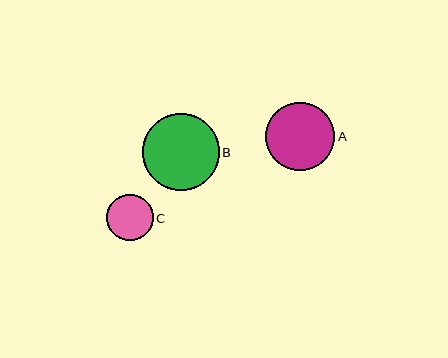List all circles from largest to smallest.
From largest to smallest: B, A, C.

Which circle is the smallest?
Circle C is the smallest with a size of approximately 47 pixels.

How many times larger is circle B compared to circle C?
Circle B is approximately 1.6 times the size of circle C.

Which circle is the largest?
Circle B is the largest with a size of approximately 77 pixels.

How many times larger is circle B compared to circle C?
Circle B is approximately 1.6 times the size of circle C.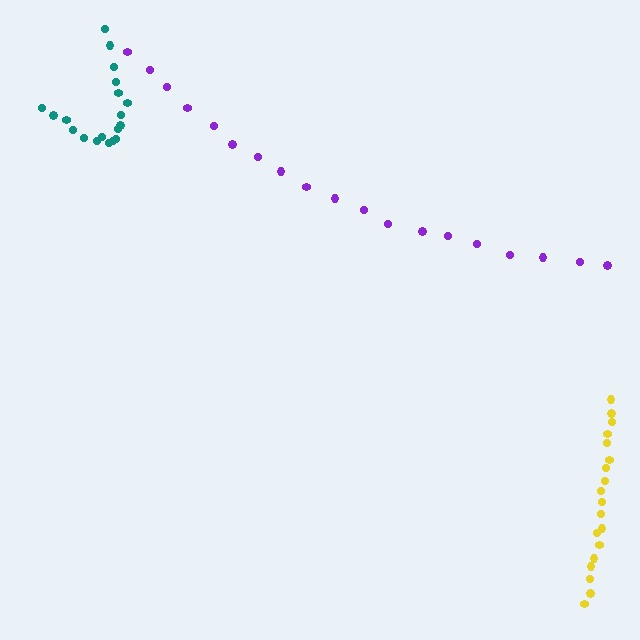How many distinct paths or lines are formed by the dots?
There are 3 distinct paths.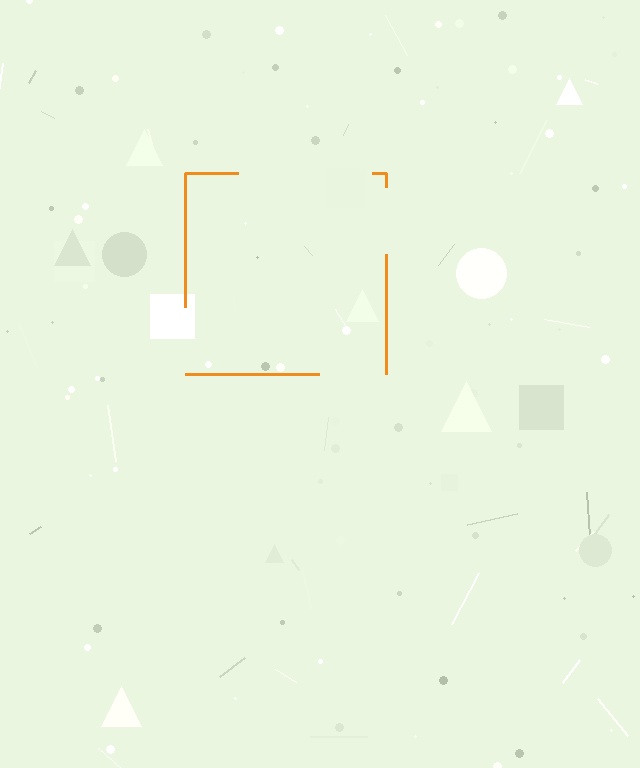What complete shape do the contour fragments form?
The contour fragments form a square.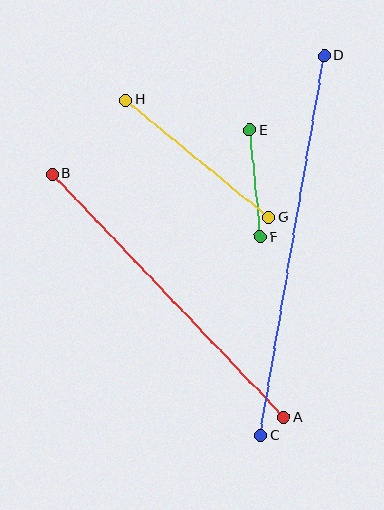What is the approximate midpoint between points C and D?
The midpoint is at approximately (292, 246) pixels.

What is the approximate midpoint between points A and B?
The midpoint is at approximately (168, 296) pixels.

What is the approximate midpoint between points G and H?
The midpoint is at approximately (197, 159) pixels.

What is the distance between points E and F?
The distance is approximately 108 pixels.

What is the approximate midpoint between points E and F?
The midpoint is at approximately (255, 183) pixels.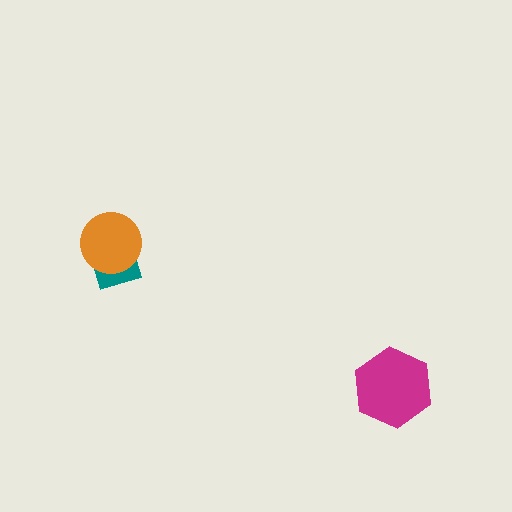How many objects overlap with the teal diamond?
1 object overlaps with the teal diamond.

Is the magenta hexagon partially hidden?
No, no other shape covers it.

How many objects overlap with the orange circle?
1 object overlaps with the orange circle.